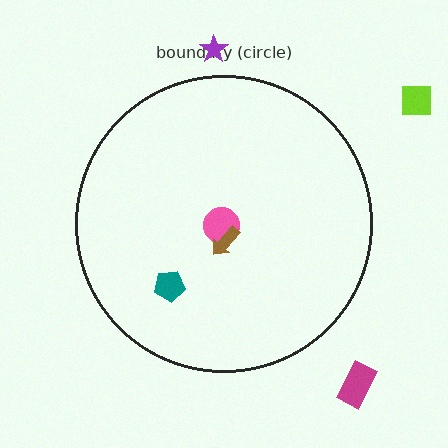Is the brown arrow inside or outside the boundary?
Inside.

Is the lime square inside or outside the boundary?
Outside.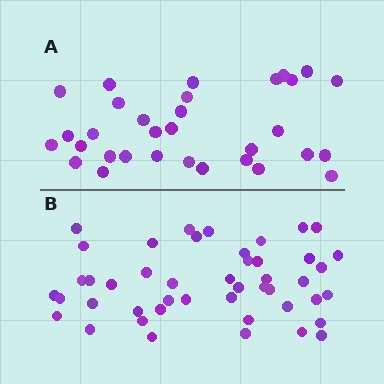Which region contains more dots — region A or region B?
Region B (the bottom region) has more dots.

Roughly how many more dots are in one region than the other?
Region B has approximately 15 more dots than region A.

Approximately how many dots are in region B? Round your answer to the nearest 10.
About 50 dots. (The exact count is 46, which rounds to 50.)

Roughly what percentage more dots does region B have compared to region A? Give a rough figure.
About 45% more.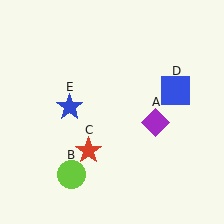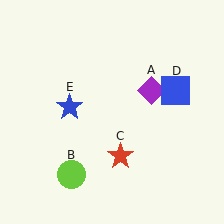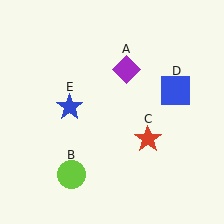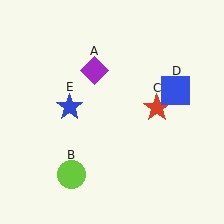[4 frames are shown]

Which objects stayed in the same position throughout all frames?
Lime circle (object B) and blue square (object D) and blue star (object E) remained stationary.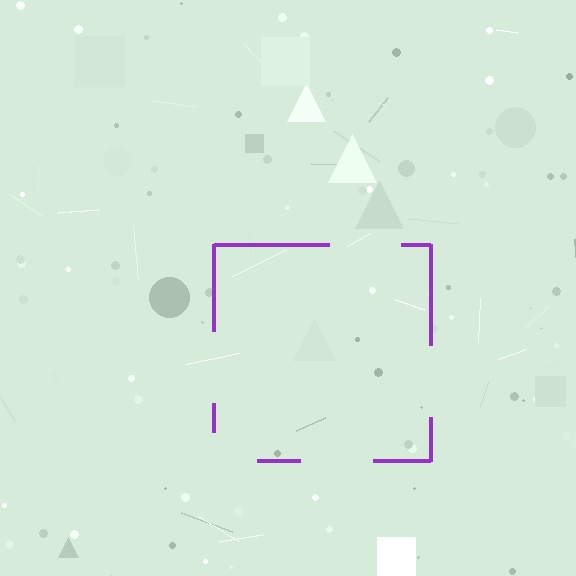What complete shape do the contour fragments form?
The contour fragments form a square.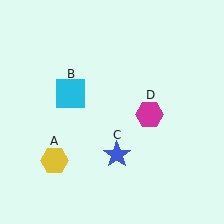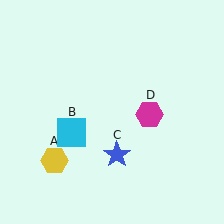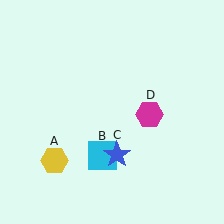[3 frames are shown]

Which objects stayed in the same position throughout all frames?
Yellow hexagon (object A) and blue star (object C) and magenta hexagon (object D) remained stationary.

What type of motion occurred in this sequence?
The cyan square (object B) rotated counterclockwise around the center of the scene.